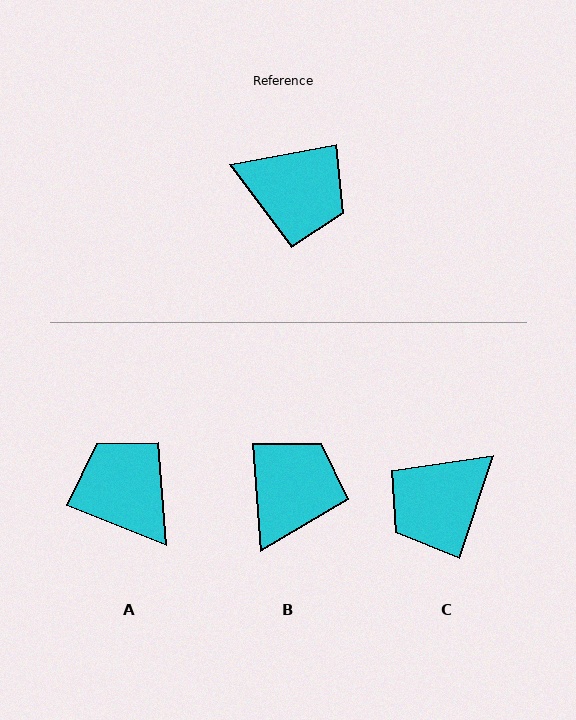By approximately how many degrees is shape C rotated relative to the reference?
Approximately 119 degrees clockwise.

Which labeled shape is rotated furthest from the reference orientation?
A, about 148 degrees away.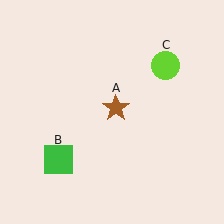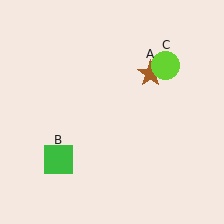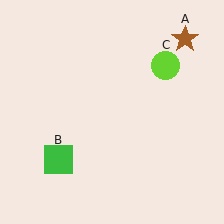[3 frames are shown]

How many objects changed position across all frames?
1 object changed position: brown star (object A).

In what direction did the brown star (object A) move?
The brown star (object A) moved up and to the right.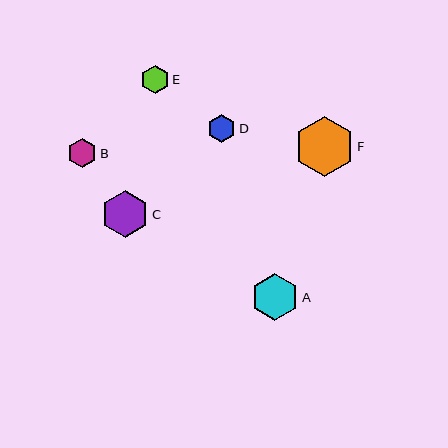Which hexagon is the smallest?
Hexagon D is the smallest with a size of approximately 28 pixels.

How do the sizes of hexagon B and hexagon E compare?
Hexagon B and hexagon E are approximately the same size.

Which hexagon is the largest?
Hexagon F is the largest with a size of approximately 60 pixels.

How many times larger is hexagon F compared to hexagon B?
Hexagon F is approximately 2.0 times the size of hexagon B.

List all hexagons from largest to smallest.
From largest to smallest: F, A, C, B, E, D.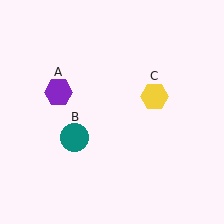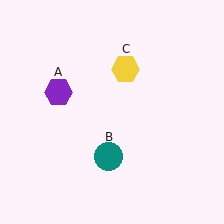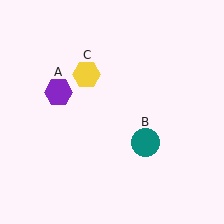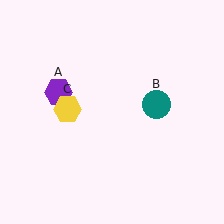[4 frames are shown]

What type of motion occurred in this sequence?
The teal circle (object B), yellow hexagon (object C) rotated counterclockwise around the center of the scene.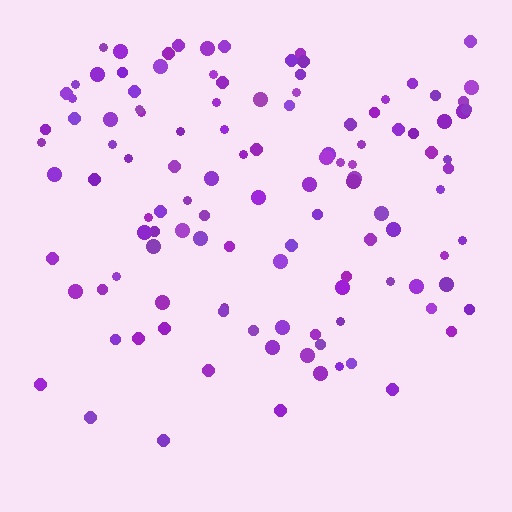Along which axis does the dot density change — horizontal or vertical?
Vertical.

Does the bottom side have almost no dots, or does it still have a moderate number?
Still a moderate number, just noticeably fewer than the top.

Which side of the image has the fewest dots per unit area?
The bottom.